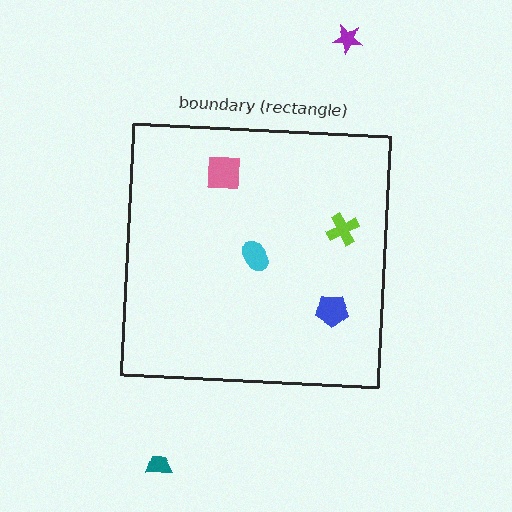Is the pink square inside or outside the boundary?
Inside.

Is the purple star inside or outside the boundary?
Outside.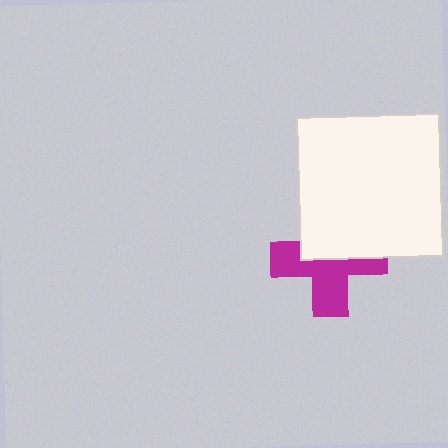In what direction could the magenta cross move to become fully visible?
The magenta cross could move down. That would shift it out from behind the white square entirely.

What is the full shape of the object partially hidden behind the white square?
The partially hidden object is a magenta cross.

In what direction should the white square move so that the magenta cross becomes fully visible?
The white square should move up. That is the shortest direction to clear the overlap and leave the magenta cross fully visible.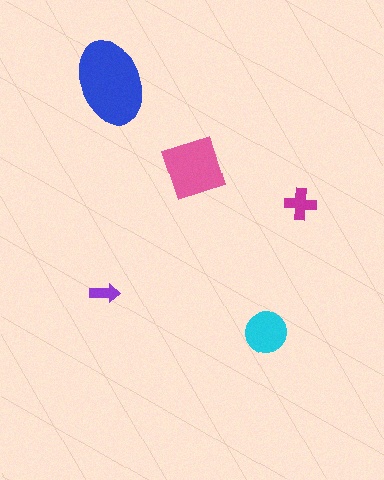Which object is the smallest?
The purple arrow.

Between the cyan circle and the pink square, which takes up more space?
The pink square.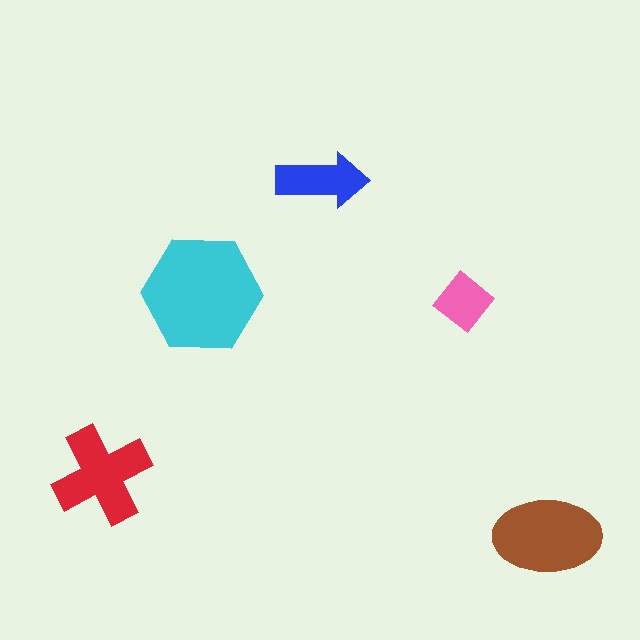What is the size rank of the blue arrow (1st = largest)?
4th.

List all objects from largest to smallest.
The cyan hexagon, the brown ellipse, the red cross, the blue arrow, the pink diamond.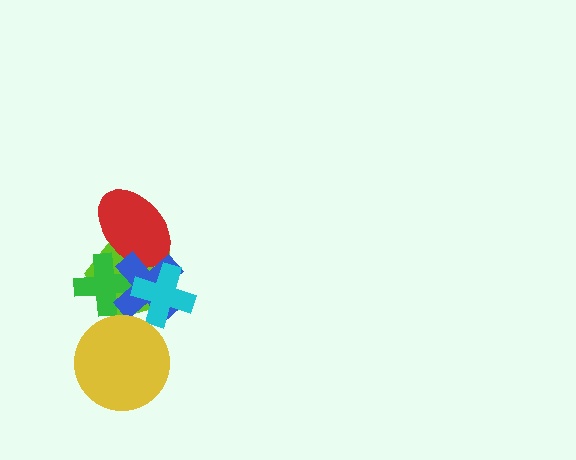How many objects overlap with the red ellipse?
3 objects overlap with the red ellipse.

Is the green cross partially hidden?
Yes, it is partially covered by another shape.